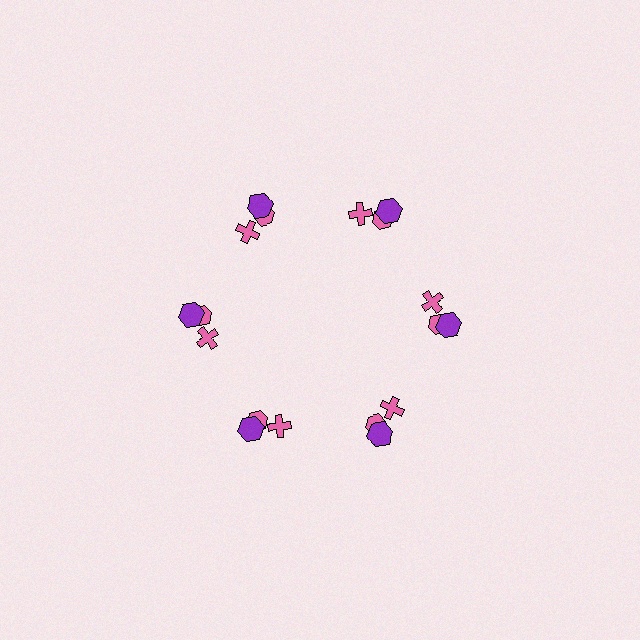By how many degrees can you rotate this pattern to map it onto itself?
The pattern maps onto itself every 60 degrees of rotation.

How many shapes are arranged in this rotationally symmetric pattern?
There are 18 shapes, arranged in 6 groups of 3.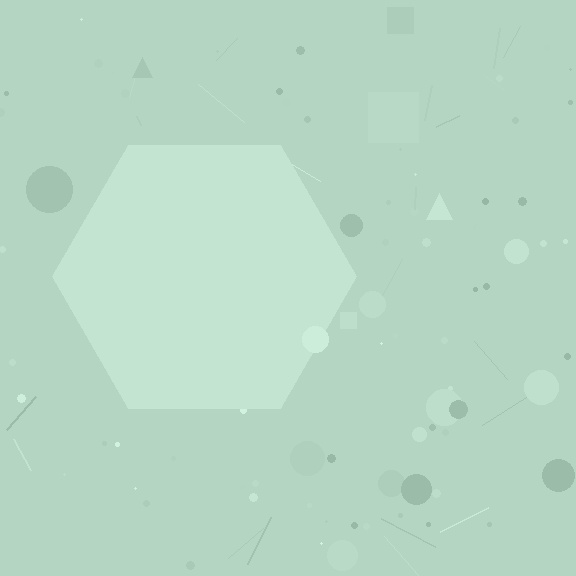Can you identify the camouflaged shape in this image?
The camouflaged shape is a hexagon.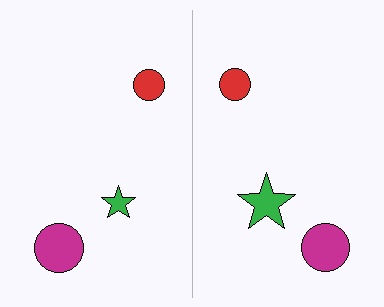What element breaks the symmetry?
The green star on the right side has a different size than its mirror counterpart.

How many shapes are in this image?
There are 6 shapes in this image.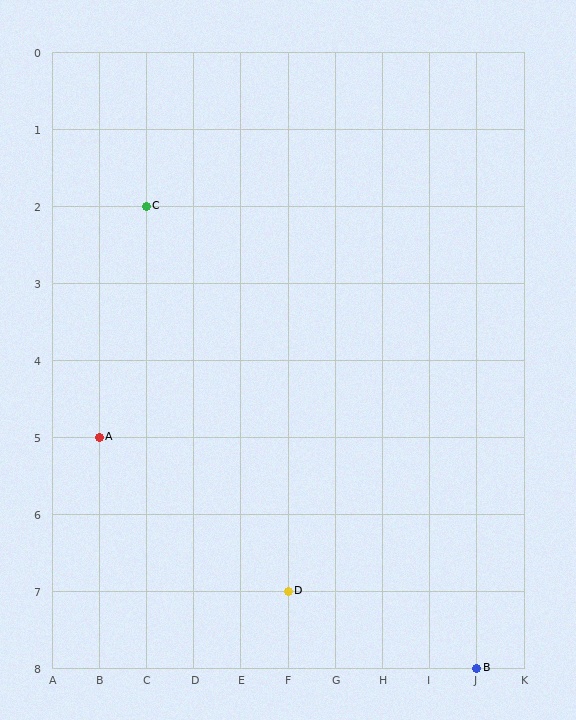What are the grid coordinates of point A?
Point A is at grid coordinates (B, 5).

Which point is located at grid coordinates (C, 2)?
Point C is at (C, 2).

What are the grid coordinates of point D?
Point D is at grid coordinates (F, 7).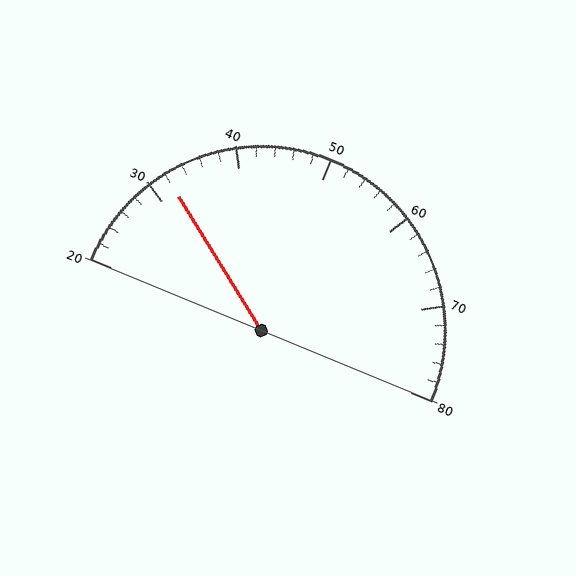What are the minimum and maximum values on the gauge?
The gauge ranges from 20 to 80.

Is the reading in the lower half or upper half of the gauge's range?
The reading is in the lower half of the range (20 to 80).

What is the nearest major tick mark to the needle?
The nearest major tick mark is 30.